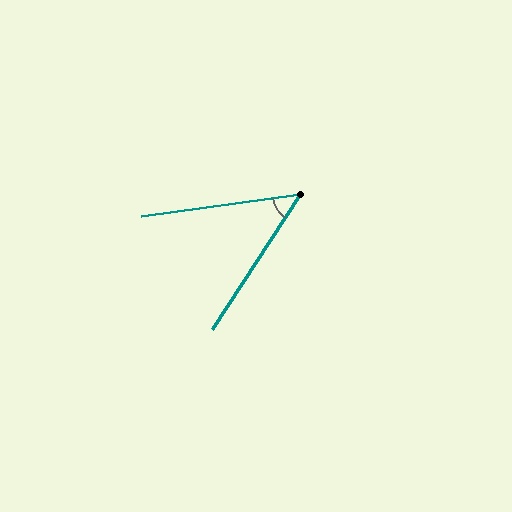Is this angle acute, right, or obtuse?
It is acute.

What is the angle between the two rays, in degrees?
Approximately 49 degrees.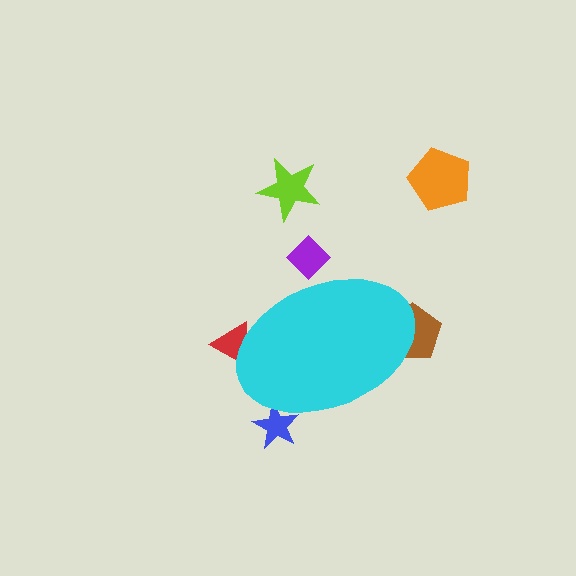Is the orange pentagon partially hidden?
No, the orange pentagon is fully visible.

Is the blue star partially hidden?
Yes, the blue star is partially hidden behind the cyan ellipse.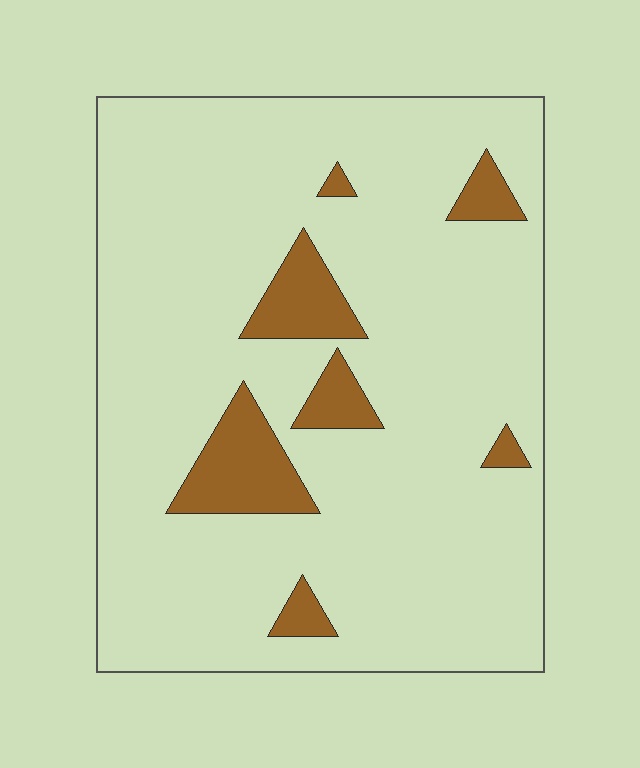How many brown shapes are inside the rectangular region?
7.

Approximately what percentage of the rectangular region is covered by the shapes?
Approximately 10%.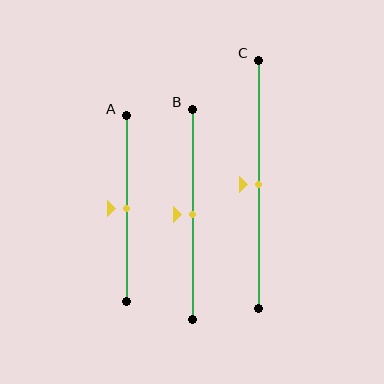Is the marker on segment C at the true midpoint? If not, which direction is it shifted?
Yes, the marker on segment C is at the true midpoint.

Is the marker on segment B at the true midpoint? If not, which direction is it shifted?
Yes, the marker on segment B is at the true midpoint.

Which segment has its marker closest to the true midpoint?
Segment A has its marker closest to the true midpoint.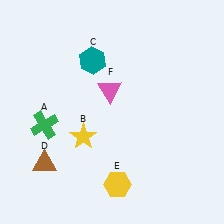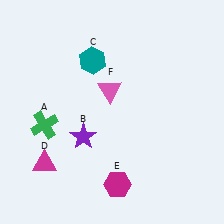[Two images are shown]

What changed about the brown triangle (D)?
In Image 1, D is brown. In Image 2, it changed to magenta.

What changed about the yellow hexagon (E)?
In Image 1, E is yellow. In Image 2, it changed to magenta.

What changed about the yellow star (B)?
In Image 1, B is yellow. In Image 2, it changed to purple.